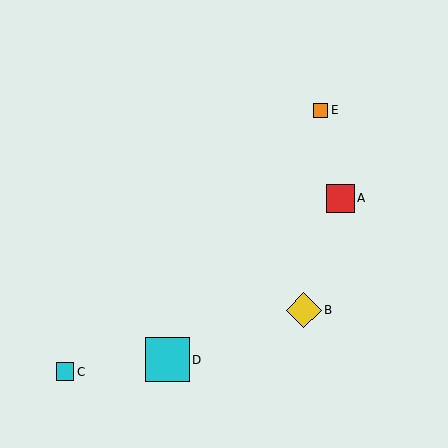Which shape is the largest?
The cyan square (labeled D) is the largest.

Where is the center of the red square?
The center of the red square is at (341, 198).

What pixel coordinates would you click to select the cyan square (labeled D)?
Click at (167, 360) to select the cyan square D.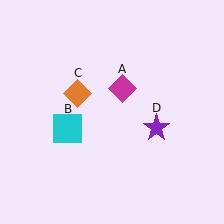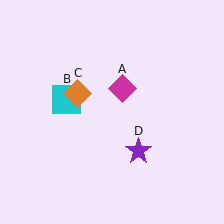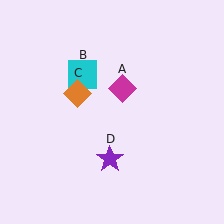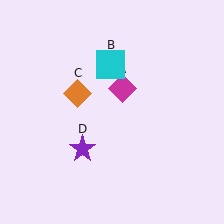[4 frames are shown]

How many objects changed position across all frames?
2 objects changed position: cyan square (object B), purple star (object D).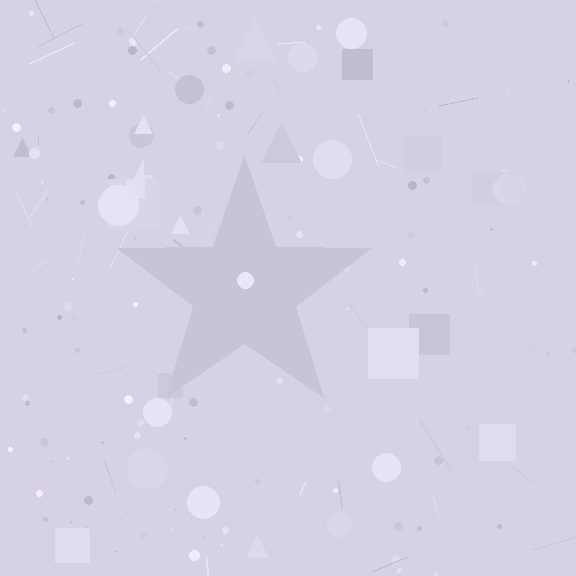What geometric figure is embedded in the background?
A star is embedded in the background.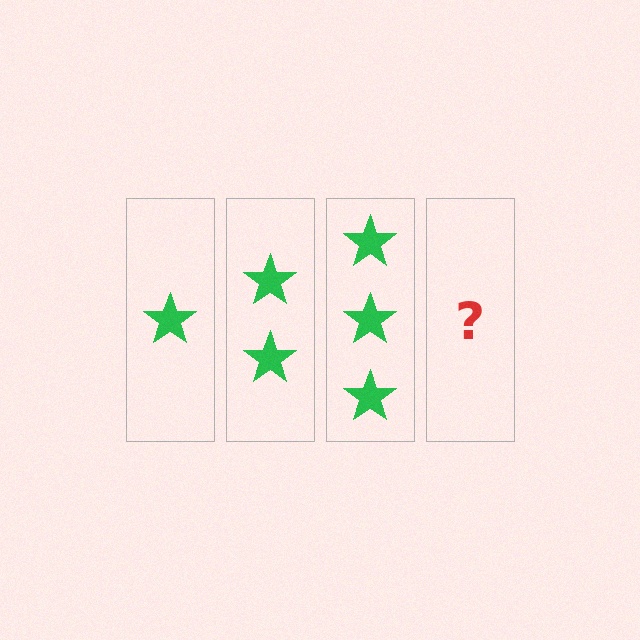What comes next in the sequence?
The next element should be 4 stars.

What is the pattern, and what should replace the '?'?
The pattern is that each step adds one more star. The '?' should be 4 stars.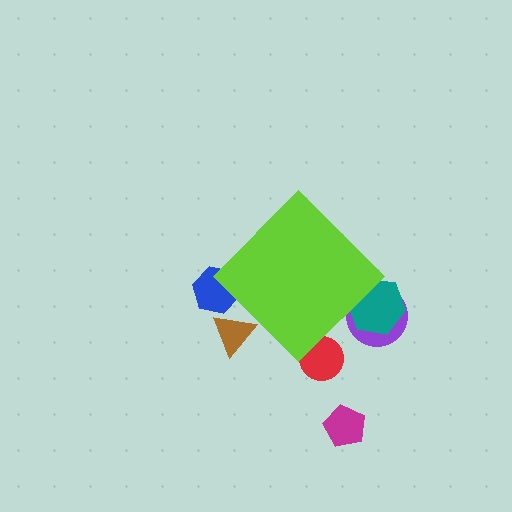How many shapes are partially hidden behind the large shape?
5 shapes are partially hidden.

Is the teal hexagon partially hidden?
Yes, the teal hexagon is partially hidden behind the lime diamond.